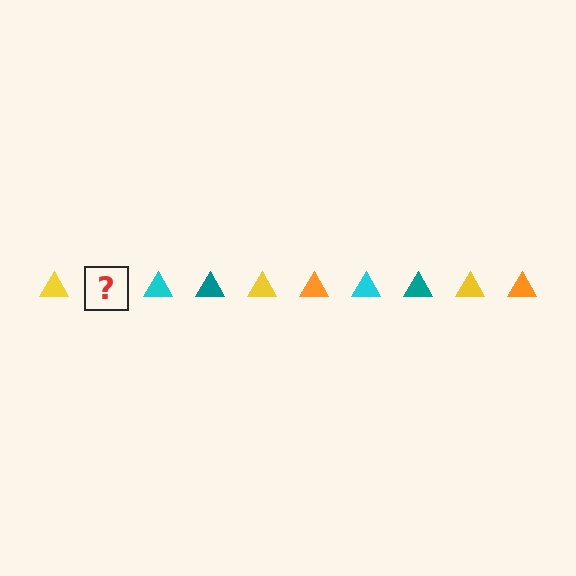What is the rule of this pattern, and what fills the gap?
The rule is that the pattern cycles through yellow, orange, cyan, teal triangles. The gap should be filled with an orange triangle.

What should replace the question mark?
The question mark should be replaced with an orange triangle.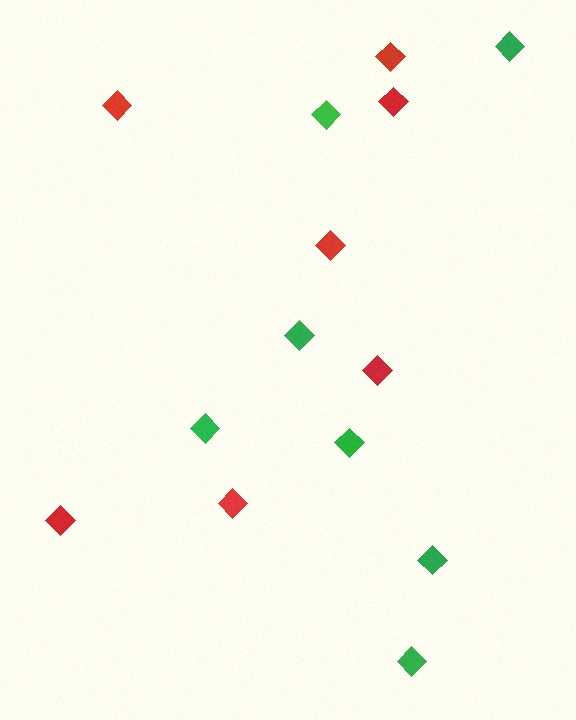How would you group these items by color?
There are 2 groups: one group of green diamonds (7) and one group of red diamonds (7).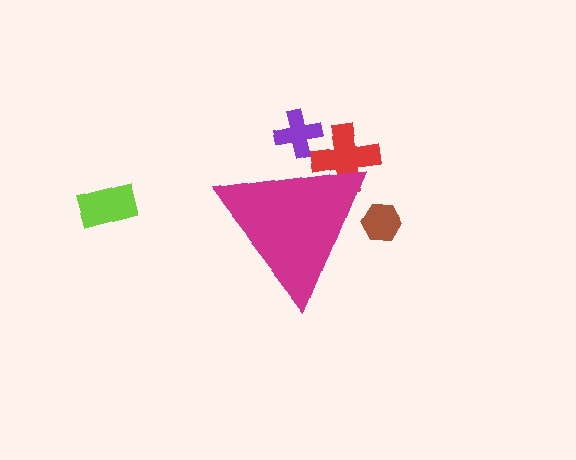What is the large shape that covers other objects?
A magenta triangle.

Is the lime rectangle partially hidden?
No, the lime rectangle is fully visible.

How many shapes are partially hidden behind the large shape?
3 shapes are partially hidden.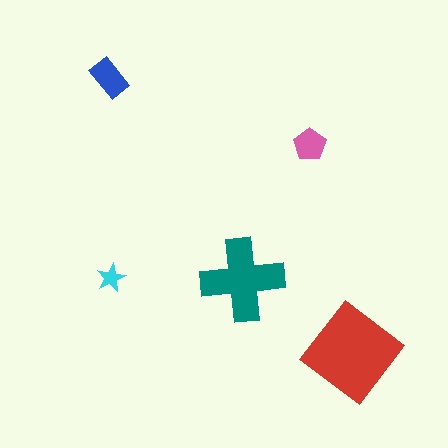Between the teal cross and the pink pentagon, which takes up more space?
The teal cross.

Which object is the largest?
The red diamond.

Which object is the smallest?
The cyan star.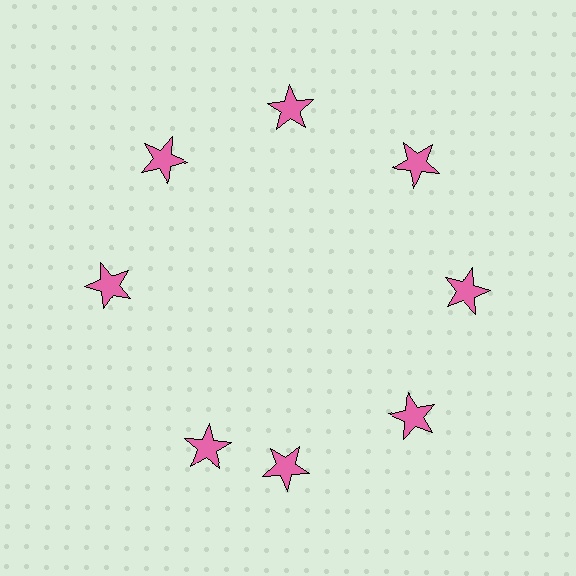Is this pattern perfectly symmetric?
No. The 8 pink stars are arranged in a ring, but one element near the 8 o'clock position is rotated out of alignment along the ring, breaking the 8-fold rotational symmetry.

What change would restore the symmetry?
The symmetry would be restored by rotating it back into even spacing with its neighbors so that all 8 stars sit at equal angles and equal distance from the center.